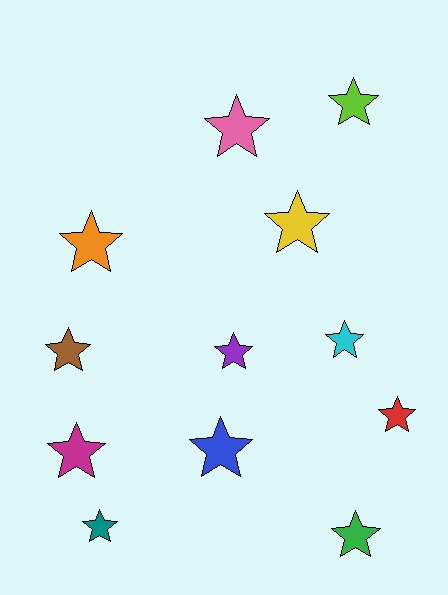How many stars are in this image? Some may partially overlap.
There are 12 stars.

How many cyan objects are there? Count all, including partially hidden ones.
There is 1 cyan object.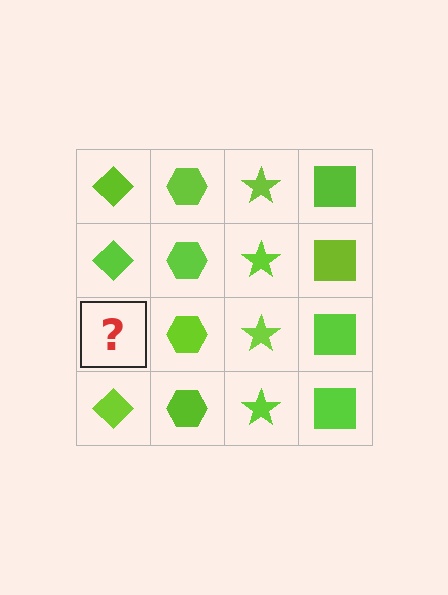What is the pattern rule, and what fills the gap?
The rule is that each column has a consistent shape. The gap should be filled with a lime diamond.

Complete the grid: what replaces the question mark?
The question mark should be replaced with a lime diamond.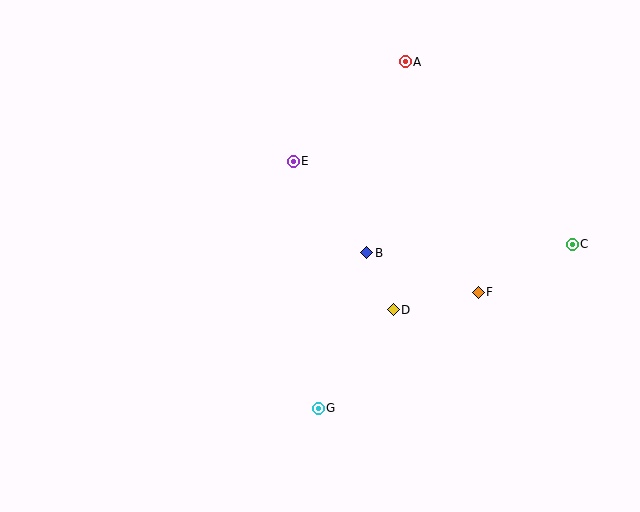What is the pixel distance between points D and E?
The distance between D and E is 179 pixels.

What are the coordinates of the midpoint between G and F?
The midpoint between G and F is at (398, 350).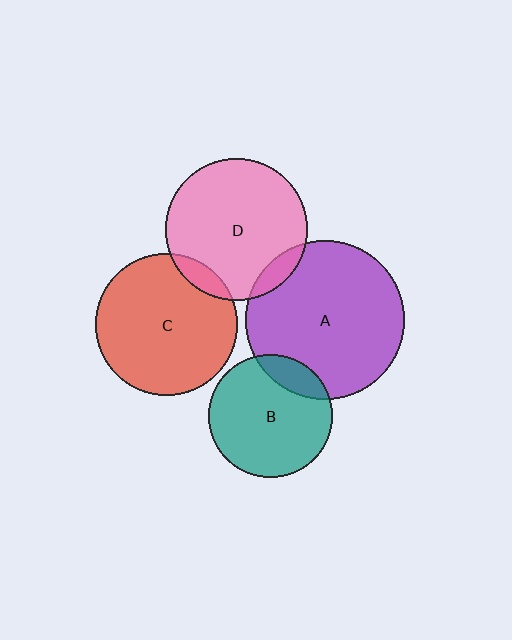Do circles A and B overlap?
Yes.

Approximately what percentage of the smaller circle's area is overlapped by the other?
Approximately 15%.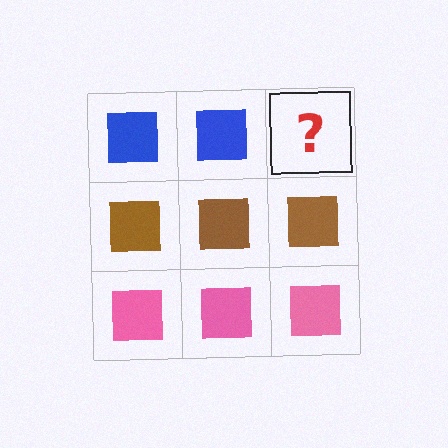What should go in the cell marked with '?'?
The missing cell should contain a blue square.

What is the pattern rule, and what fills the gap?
The rule is that each row has a consistent color. The gap should be filled with a blue square.